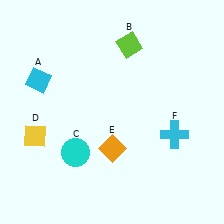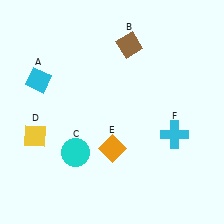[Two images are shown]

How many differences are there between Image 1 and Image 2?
There is 1 difference between the two images.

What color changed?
The diamond (B) changed from lime in Image 1 to brown in Image 2.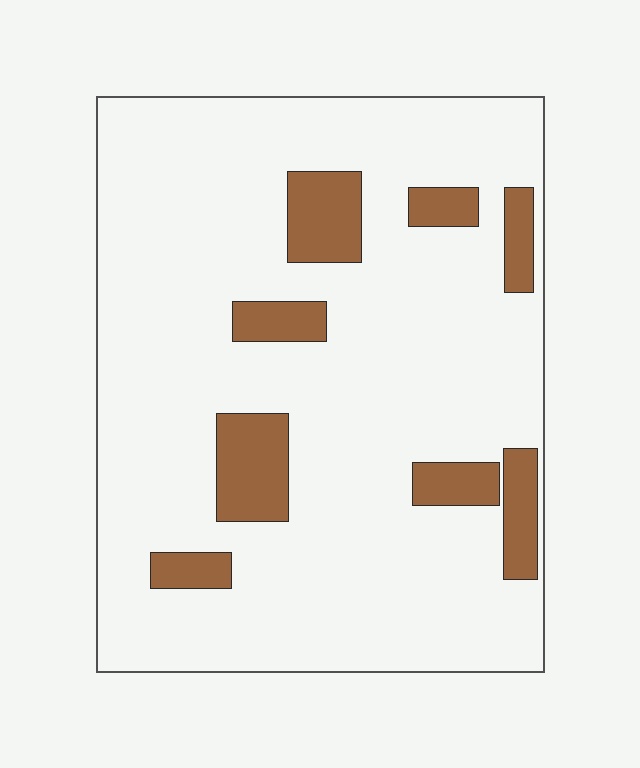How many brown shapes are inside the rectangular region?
8.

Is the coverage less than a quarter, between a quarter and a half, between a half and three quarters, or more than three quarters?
Less than a quarter.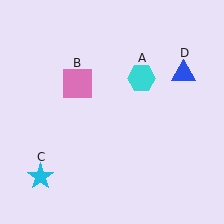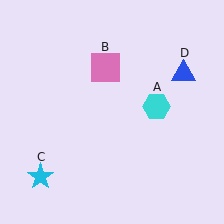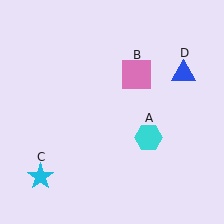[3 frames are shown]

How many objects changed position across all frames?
2 objects changed position: cyan hexagon (object A), pink square (object B).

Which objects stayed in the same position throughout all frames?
Cyan star (object C) and blue triangle (object D) remained stationary.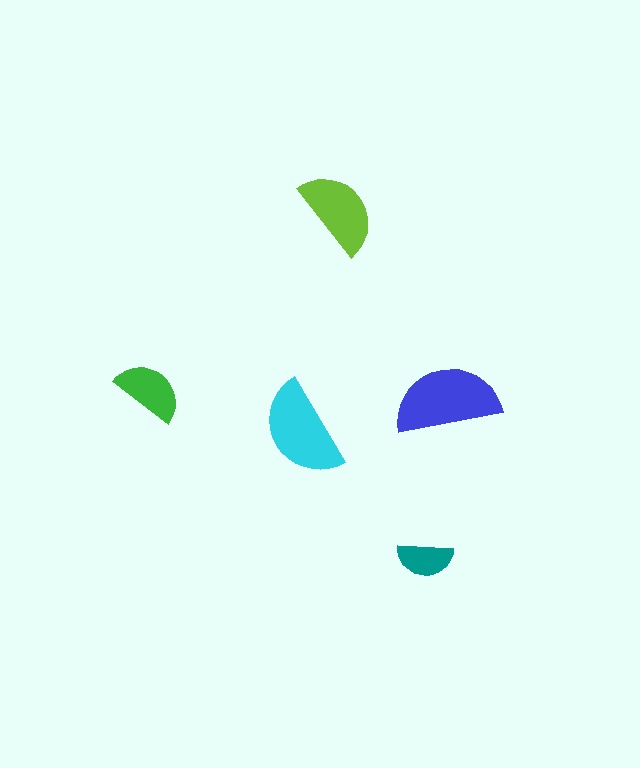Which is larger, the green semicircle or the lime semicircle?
The lime one.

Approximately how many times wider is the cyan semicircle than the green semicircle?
About 1.5 times wider.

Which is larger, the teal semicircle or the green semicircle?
The green one.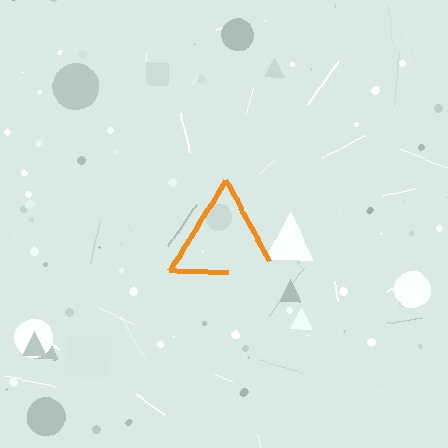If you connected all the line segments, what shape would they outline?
They would outline a triangle.